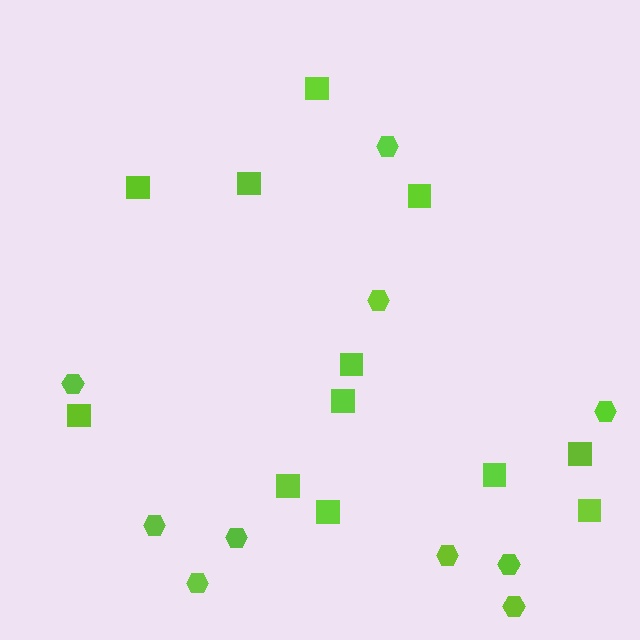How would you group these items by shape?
There are 2 groups: one group of hexagons (10) and one group of squares (12).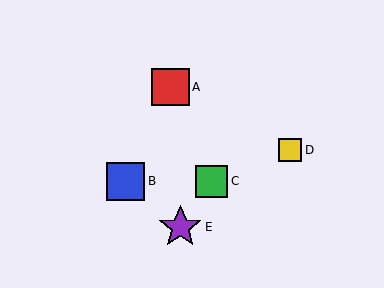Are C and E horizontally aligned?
No, C is at y≈181 and E is at y≈227.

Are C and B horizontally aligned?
Yes, both are at y≈181.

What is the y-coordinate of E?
Object E is at y≈227.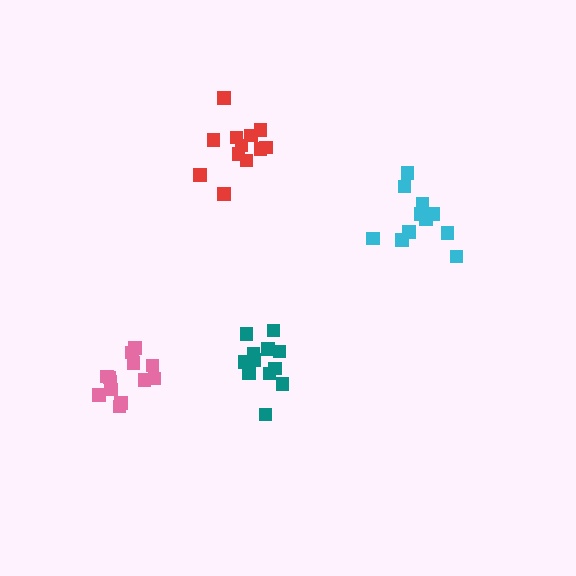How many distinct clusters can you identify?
There are 4 distinct clusters.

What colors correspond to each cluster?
The clusters are colored: pink, cyan, teal, red.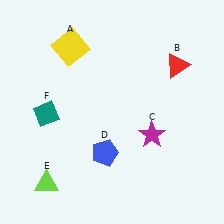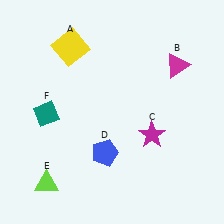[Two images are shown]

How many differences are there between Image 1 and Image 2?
There is 1 difference between the two images.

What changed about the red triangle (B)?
In Image 1, B is red. In Image 2, it changed to magenta.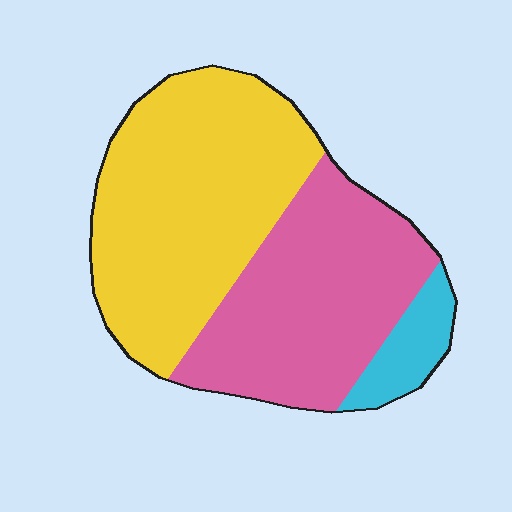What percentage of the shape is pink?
Pink covers about 40% of the shape.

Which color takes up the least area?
Cyan, at roughly 10%.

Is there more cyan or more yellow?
Yellow.